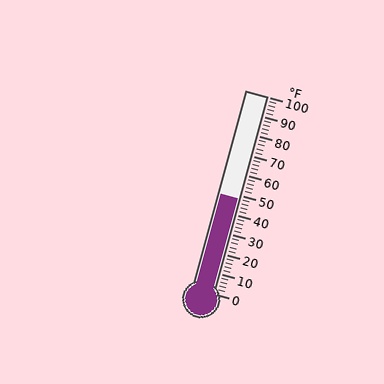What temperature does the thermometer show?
The thermometer shows approximately 48°F.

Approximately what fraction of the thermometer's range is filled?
The thermometer is filled to approximately 50% of its range.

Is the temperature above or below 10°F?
The temperature is above 10°F.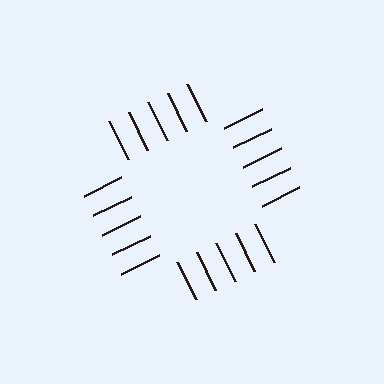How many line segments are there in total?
20 — 5 along each of the 4 edges.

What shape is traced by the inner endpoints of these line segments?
An illusory square — the line segments terminate on its edges but no continuous stroke is drawn.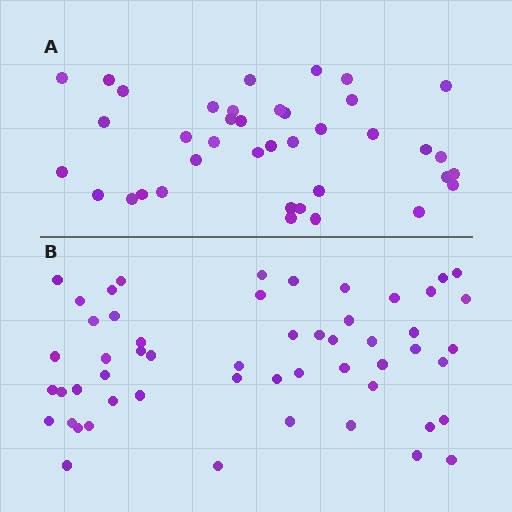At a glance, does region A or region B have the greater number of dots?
Region B (the bottom region) has more dots.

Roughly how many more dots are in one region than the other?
Region B has approximately 15 more dots than region A.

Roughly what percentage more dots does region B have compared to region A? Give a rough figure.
About 40% more.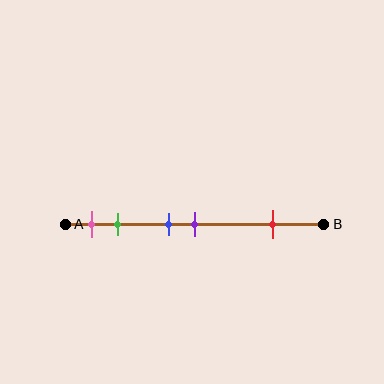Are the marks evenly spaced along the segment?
No, the marks are not evenly spaced.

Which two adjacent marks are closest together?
The blue and purple marks are the closest adjacent pair.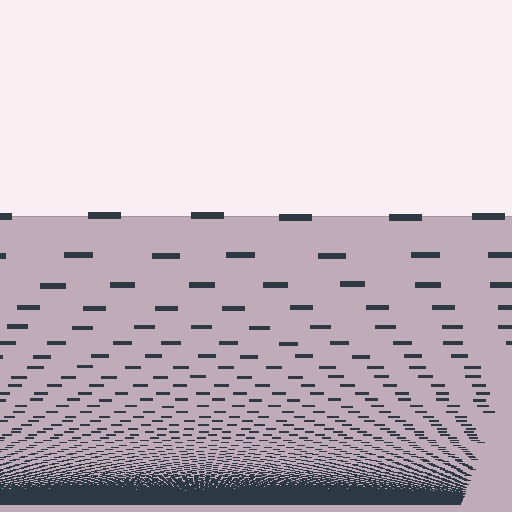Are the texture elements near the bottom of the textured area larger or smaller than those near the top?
Smaller. The gradient is inverted — elements near the bottom are smaller and denser.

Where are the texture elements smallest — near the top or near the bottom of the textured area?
Near the bottom.